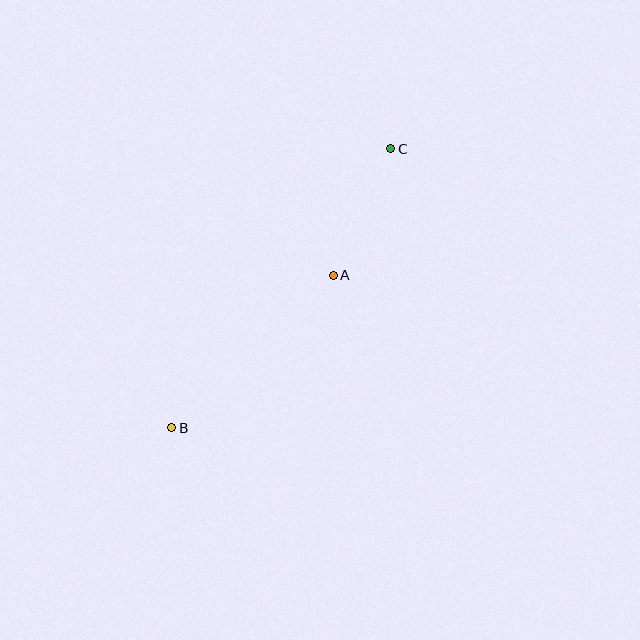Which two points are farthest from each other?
Points B and C are farthest from each other.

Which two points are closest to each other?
Points A and C are closest to each other.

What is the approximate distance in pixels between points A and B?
The distance between A and B is approximately 223 pixels.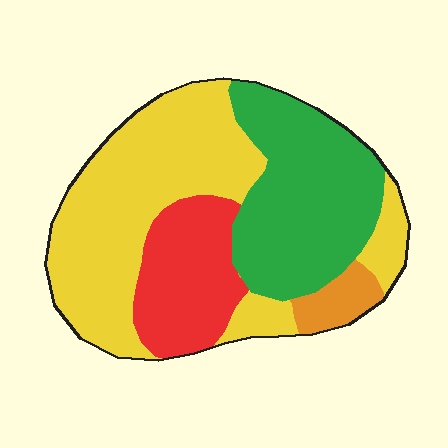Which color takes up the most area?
Yellow, at roughly 45%.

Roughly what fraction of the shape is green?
Green takes up about one third (1/3) of the shape.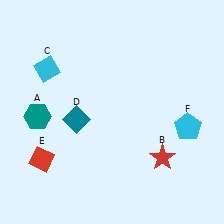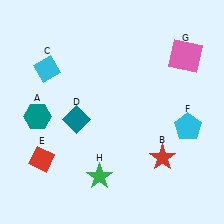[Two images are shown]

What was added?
A pink square (G), a green star (H) were added in Image 2.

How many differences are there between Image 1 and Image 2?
There are 2 differences between the two images.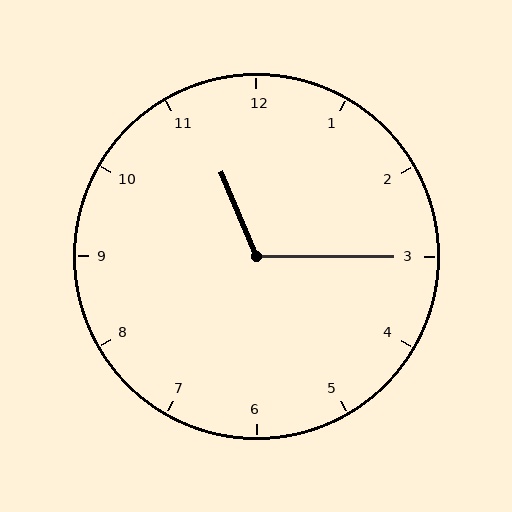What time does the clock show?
11:15.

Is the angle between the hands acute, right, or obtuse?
It is obtuse.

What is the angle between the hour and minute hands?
Approximately 112 degrees.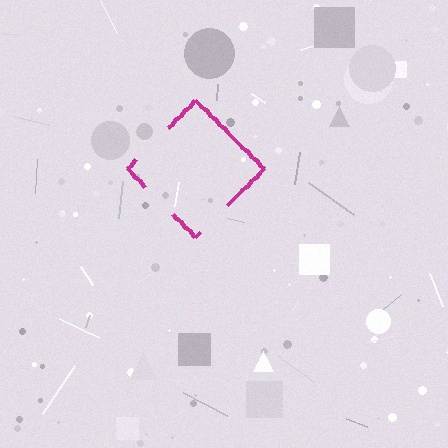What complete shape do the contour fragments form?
The contour fragments form a diamond.